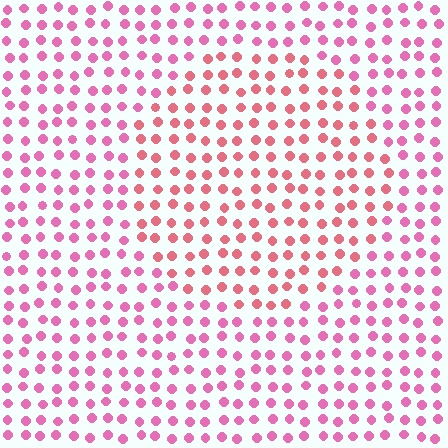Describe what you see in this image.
The image is filled with small pink elements in a uniform arrangement. A circle-shaped region is visible where the elements are tinted to a slightly different hue, forming a subtle color boundary.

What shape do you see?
I see a circle.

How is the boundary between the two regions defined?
The boundary is defined purely by a slight shift in hue (about 27 degrees). Spacing, size, and orientation are identical on both sides.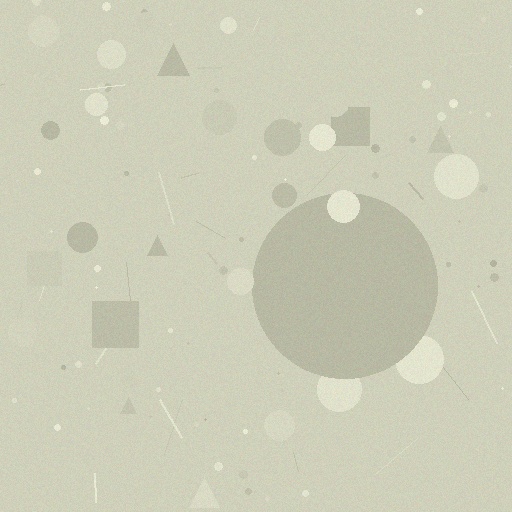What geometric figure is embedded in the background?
A circle is embedded in the background.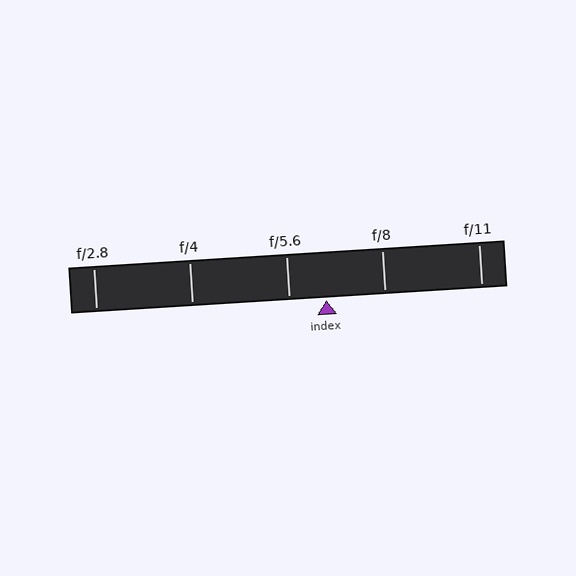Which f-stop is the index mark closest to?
The index mark is closest to f/5.6.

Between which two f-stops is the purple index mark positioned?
The index mark is between f/5.6 and f/8.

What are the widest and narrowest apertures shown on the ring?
The widest aperture shown is f/2.8 and the narrowest is f/11.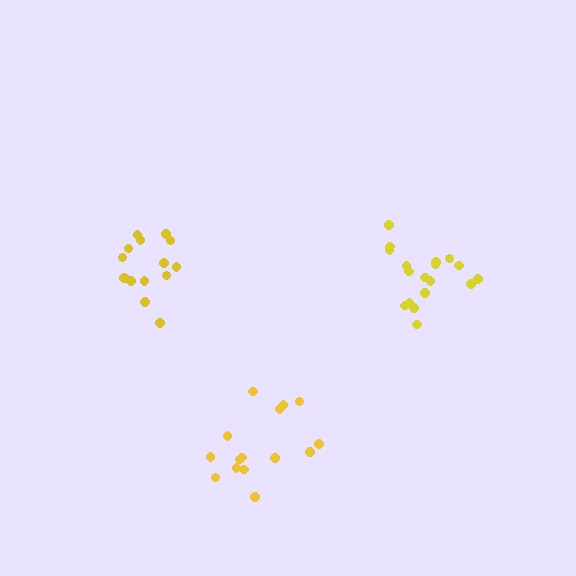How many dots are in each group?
Group 1: 18 dots, Group 2: 15 dots, Group 3: 15 dots (48 total).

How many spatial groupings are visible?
There are 3 spatial groupings.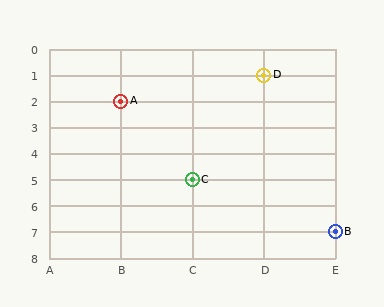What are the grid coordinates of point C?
Point C is at grid coordinates (C, 5).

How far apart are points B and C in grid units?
Points B and C are 2 columns and 2 rows apart (about 2.8 grid units diagonally).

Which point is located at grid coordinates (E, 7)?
Point B is at (E, 7).